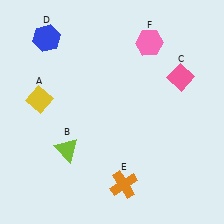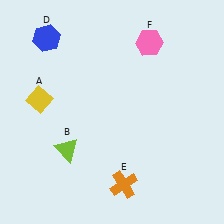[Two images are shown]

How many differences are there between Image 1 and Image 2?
There is 1 difference between the two images.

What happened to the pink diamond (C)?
The pink diamond (C) was removed in Image 2. It was in the top-right area of Image 1.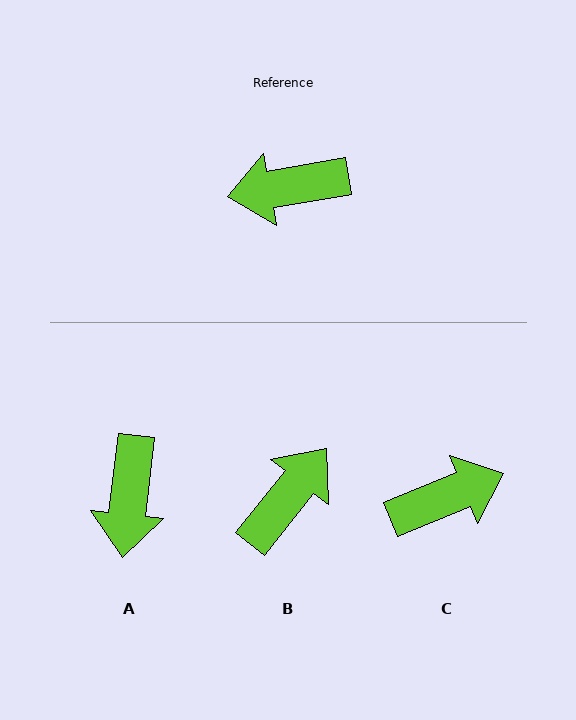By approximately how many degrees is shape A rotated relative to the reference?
Approximately 73 degrees counter-clockwise.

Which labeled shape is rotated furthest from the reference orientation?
C, about 168 degrees away.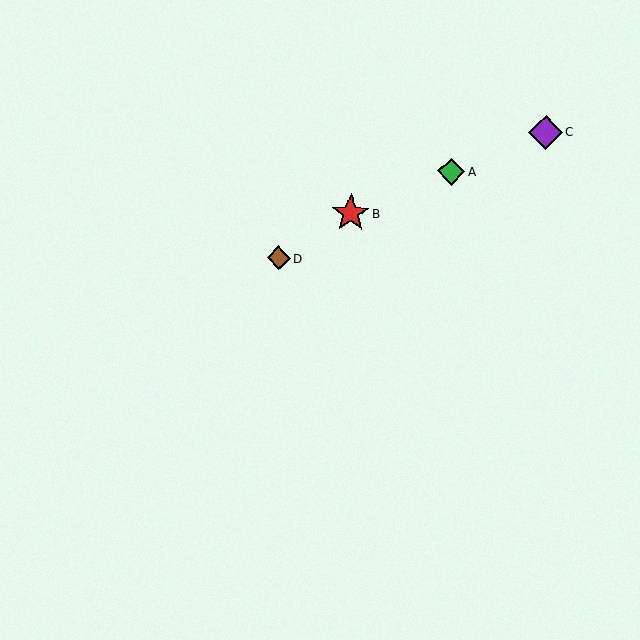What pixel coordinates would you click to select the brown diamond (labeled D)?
Click at (279, 258) to select the brown diamond D.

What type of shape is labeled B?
Shape B is a red star.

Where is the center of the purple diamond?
The center of the purple diamond is at (546, 132).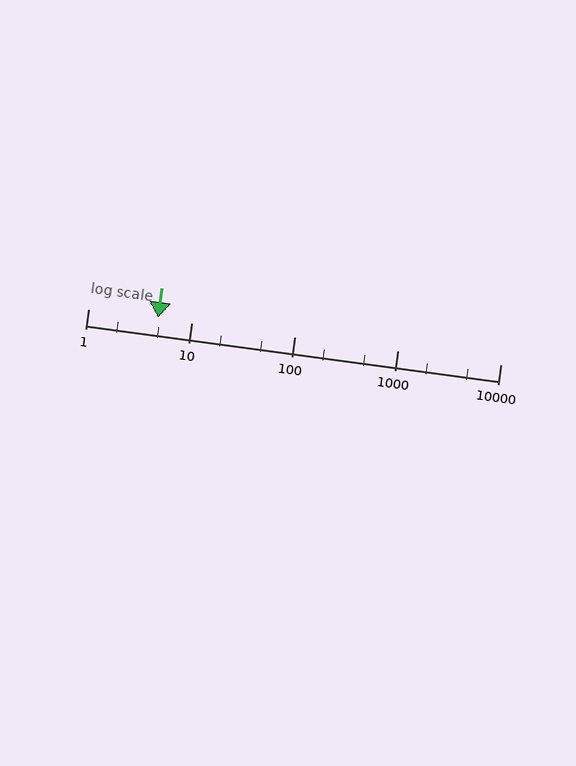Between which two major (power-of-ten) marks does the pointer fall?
The pointer is between 1 and 10.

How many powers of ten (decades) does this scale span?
The scale spans 4 decades, from 1 to 10000.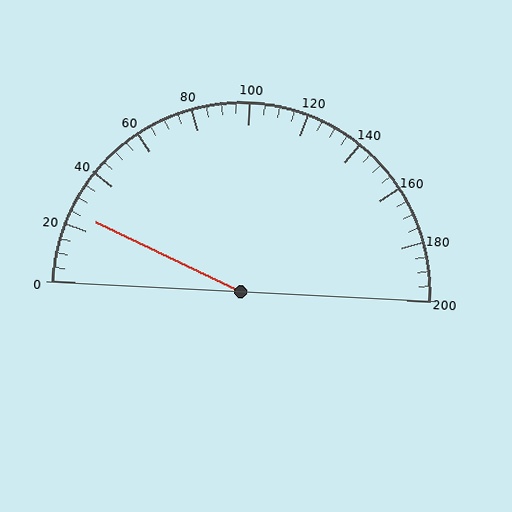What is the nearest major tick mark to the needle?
The nearest major tick mark is 20.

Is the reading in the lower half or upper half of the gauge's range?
The reading is in the lower half of the range (0 to 200).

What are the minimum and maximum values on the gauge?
The gauge ranges from 0 to 200.